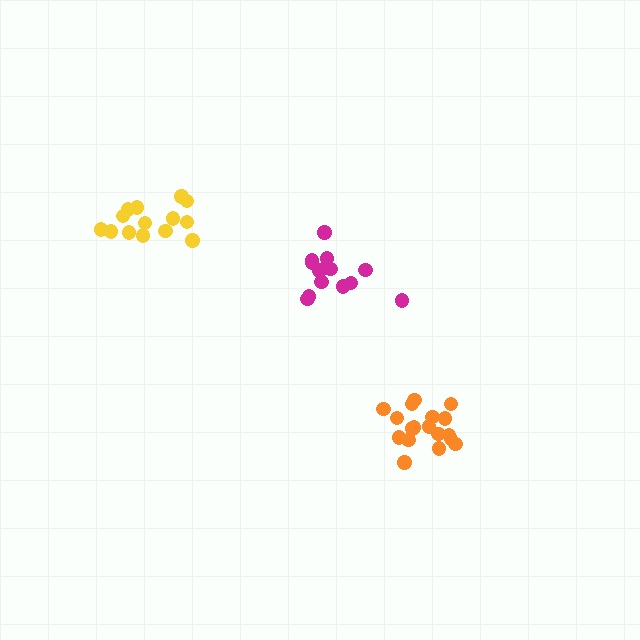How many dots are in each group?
Group 1: 18 dots, Group 2: 13 dots, Group 3: 14 dots (45 total).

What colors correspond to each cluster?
The clusters are colored: orange, magenta, yellow.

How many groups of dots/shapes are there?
There are 3 groups.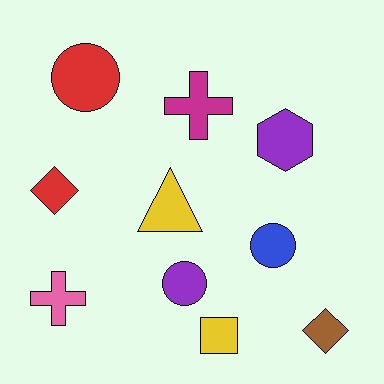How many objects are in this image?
There are 10 objects.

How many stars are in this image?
There are no stars.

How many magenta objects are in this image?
There is 1 magenta object.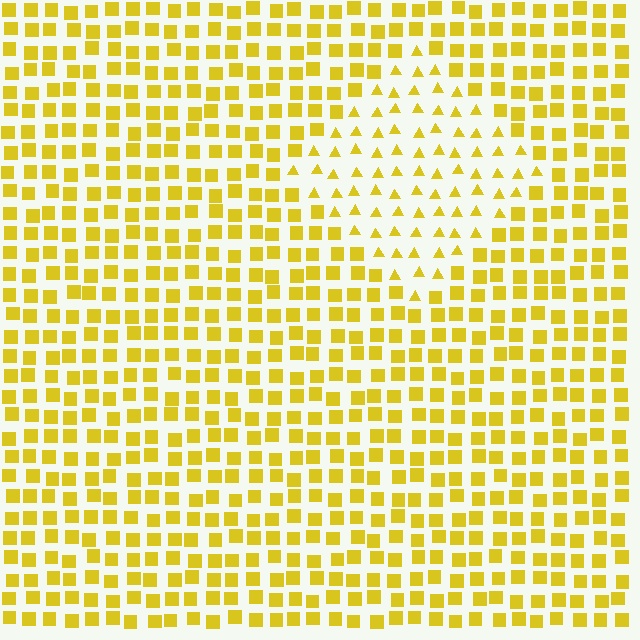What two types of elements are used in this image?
The image uses triangles inside the diamond region and squares outside it.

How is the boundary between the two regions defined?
The boundary is defined by a change in element shape: triangles inside vs. squares outside. All elements share the same color and spacing.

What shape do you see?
I see a diamond.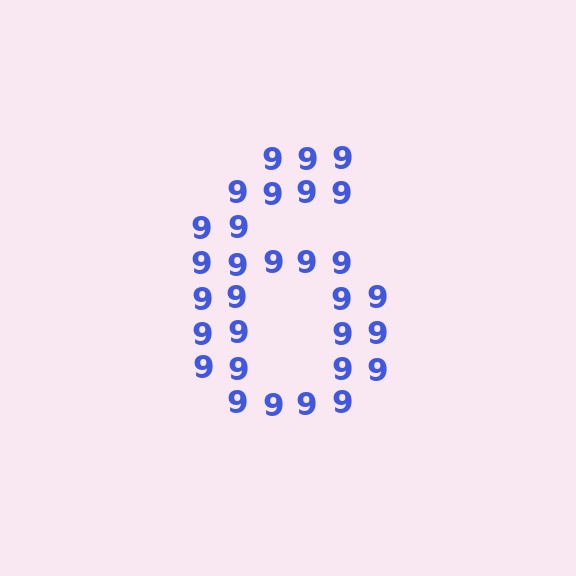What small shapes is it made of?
It is made of small digit 9's.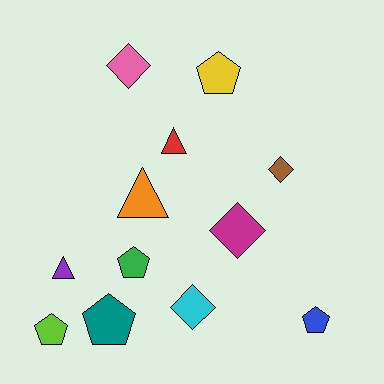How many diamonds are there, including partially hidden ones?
There are 4 diamonds.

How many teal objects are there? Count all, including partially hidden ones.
There is 1 teal object.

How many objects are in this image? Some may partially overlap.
There are 12 objects.